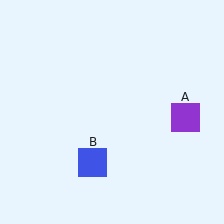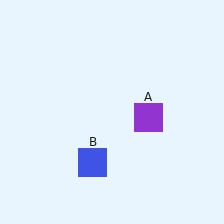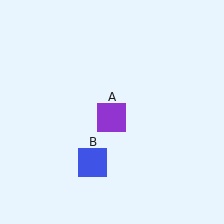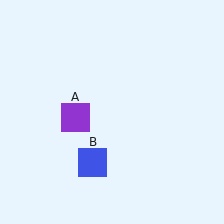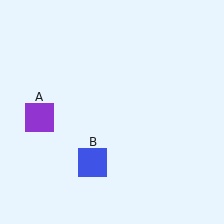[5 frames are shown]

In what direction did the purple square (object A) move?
The purple square (object A) moved left.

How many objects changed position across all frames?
1 object changed position: purple square (object A).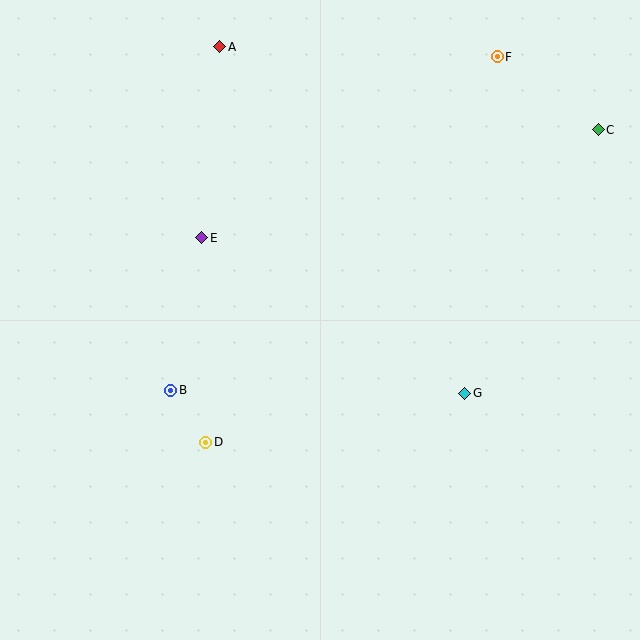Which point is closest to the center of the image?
Point E at (202, 238) is closest to the center.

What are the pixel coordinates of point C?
Point C is at (598, 130).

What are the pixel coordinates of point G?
Point G is at (465, 393).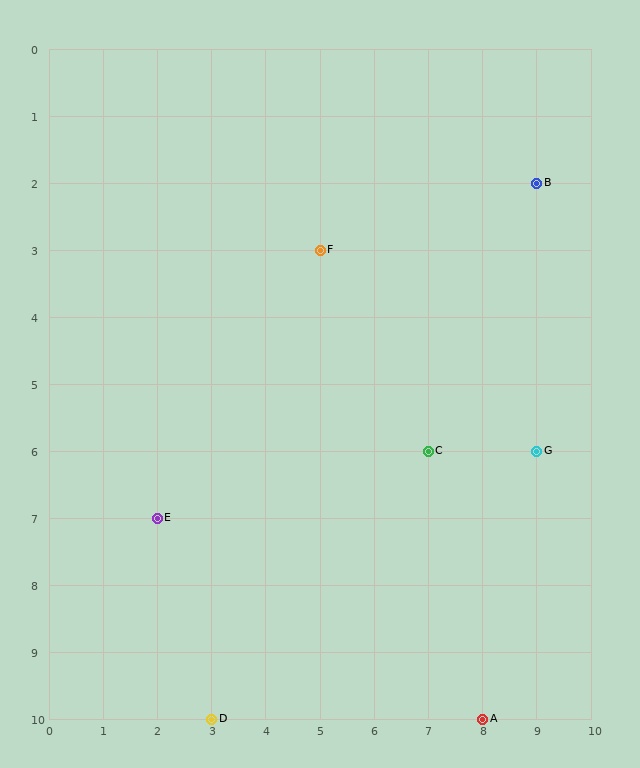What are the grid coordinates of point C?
Point C is at grid coordinates (7, 6).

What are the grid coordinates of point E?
Point E is at grid coordinates (2, 7).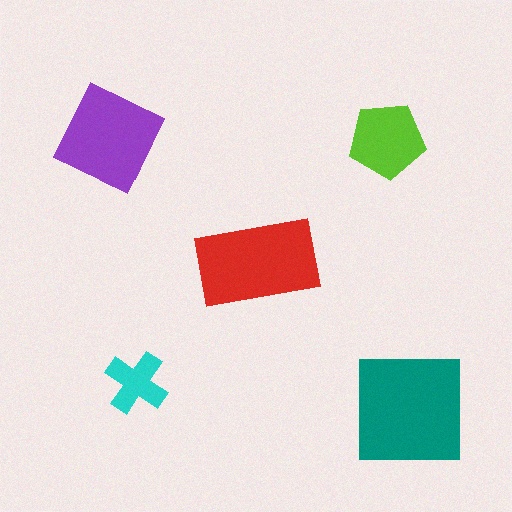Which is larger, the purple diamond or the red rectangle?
The red rectangle.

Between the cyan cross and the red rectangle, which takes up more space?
The red rectangle.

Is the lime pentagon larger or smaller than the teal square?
Smaller.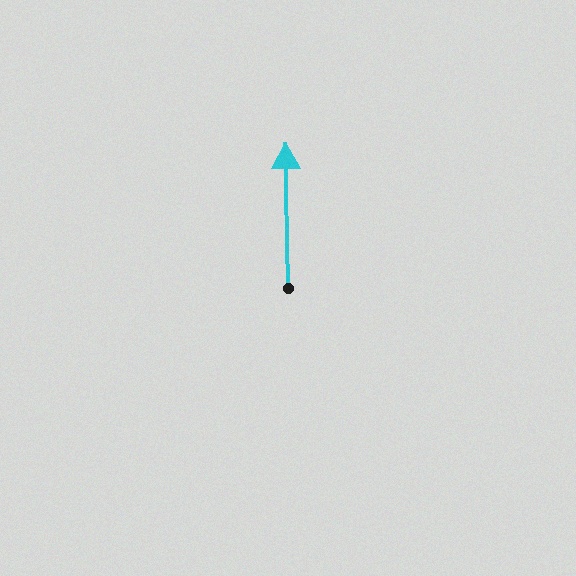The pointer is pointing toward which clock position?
Roughly 12 o'clock.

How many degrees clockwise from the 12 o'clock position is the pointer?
Approximately 359 degrees.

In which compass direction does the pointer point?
North.